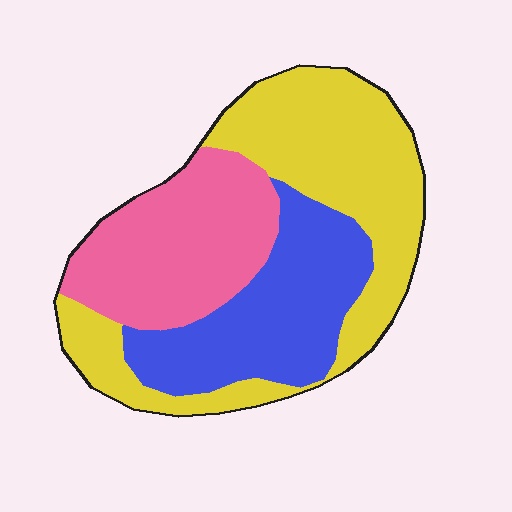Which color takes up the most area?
Yellow, at roughly 40%.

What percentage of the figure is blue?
Blue covers 29% of the figure.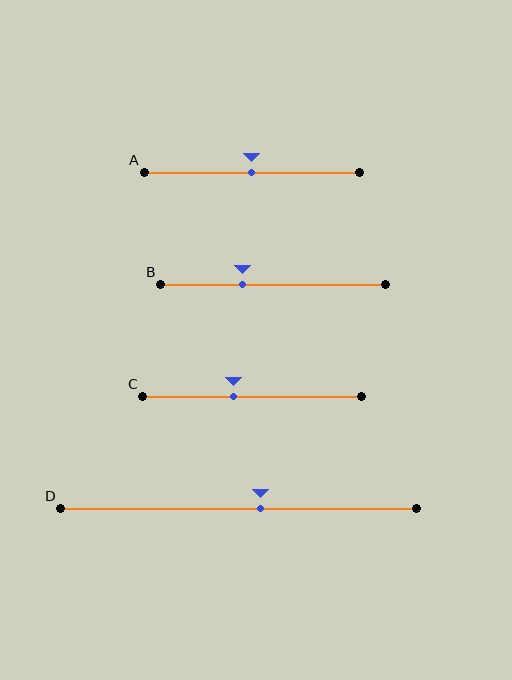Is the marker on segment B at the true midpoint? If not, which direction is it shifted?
No, the marker on segment B is shifted to the left by about 14% of the segment length.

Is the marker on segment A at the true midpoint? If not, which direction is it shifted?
Yes, the marker on segment A is at the true midpoint.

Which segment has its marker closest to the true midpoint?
Segment A has its marker closest to the true midpoint.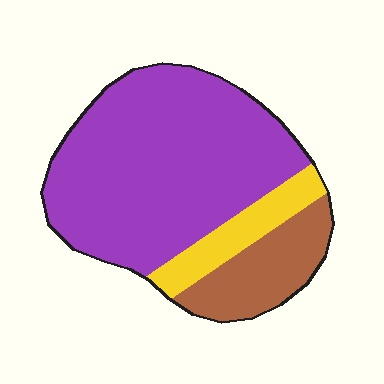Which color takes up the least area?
Yellow, at roughly 10%.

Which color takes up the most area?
Purple, at roughly 70%.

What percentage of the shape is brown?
Brown covers around 20% of the shape.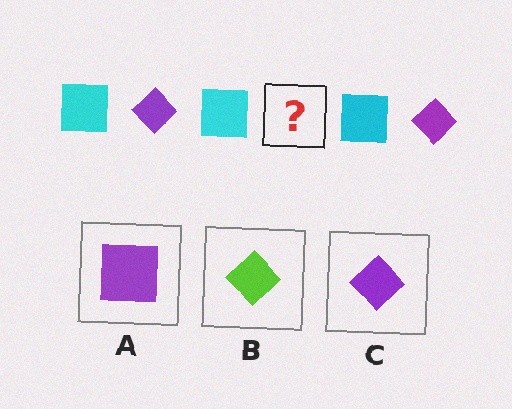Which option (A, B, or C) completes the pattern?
C.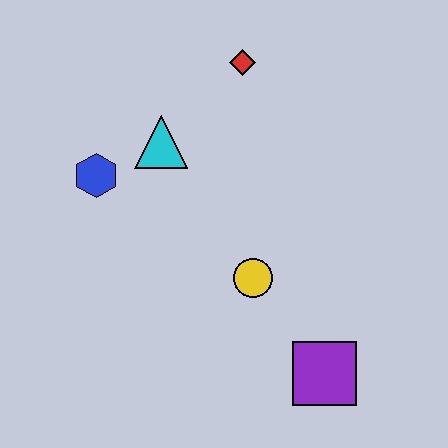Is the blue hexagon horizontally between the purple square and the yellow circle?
No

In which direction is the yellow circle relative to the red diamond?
The yellow circle is below the red diamond.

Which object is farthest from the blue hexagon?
The purple square is farthest from the blue hexagon.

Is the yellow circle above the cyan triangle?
No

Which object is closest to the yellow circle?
The purple square is closest to the yellow circle.